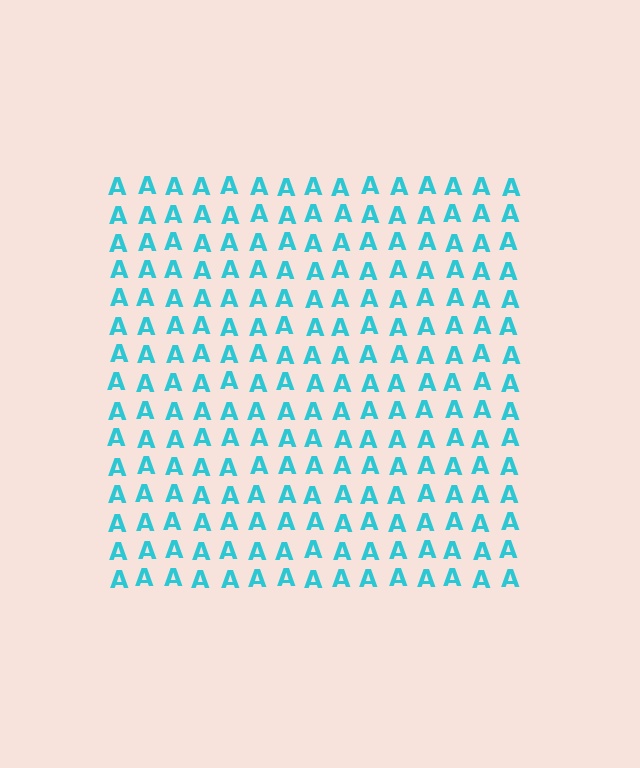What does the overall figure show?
The overall figure shows a square.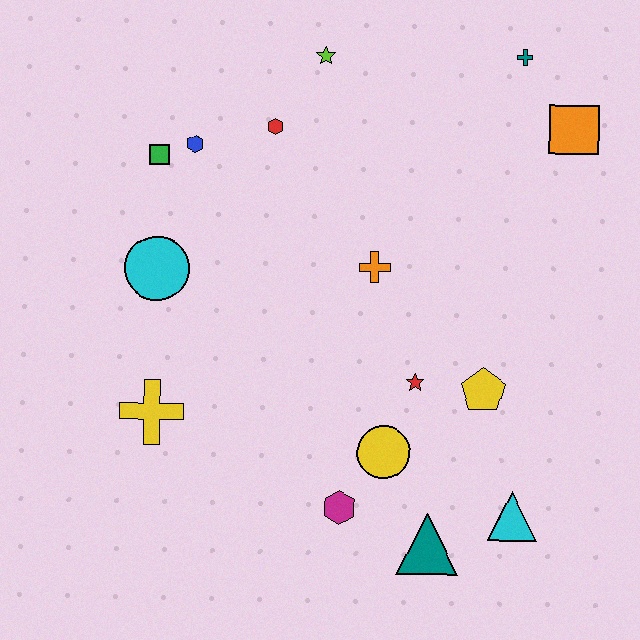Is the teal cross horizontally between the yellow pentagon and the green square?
No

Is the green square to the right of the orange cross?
No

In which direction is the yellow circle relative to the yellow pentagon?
The yellow circle is to the left of the yellow pentagon.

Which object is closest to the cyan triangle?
The teal triangle is closest to the cyan triangle.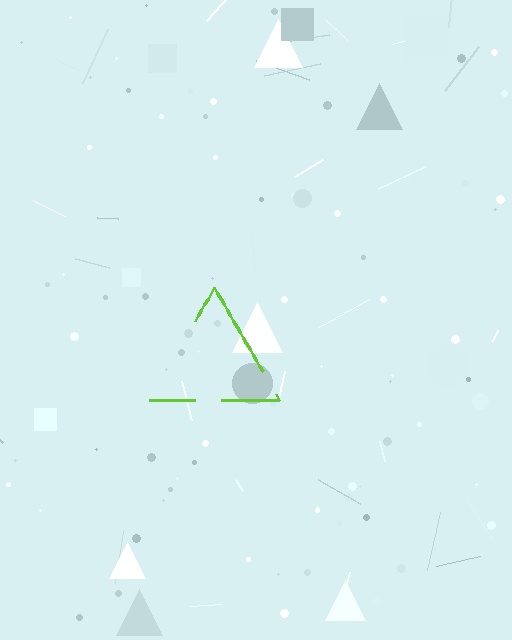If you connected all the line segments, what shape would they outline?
They would outline a triangle.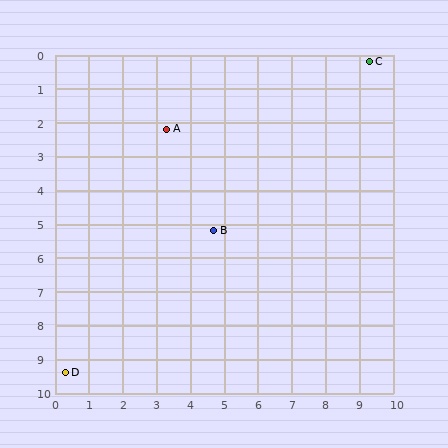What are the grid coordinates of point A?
Point A is at approximately (3.3, 2.2).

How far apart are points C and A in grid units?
Points C and A are about 6.3 grid units apart.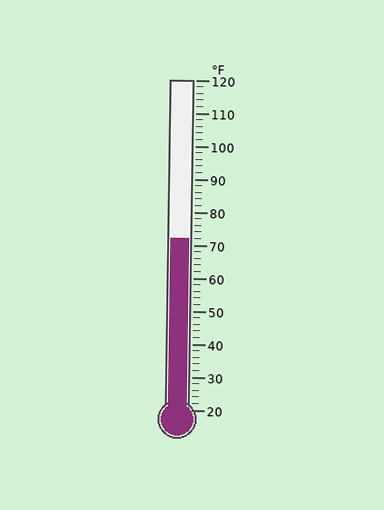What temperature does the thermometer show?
The thermometer shows approximately 72°F.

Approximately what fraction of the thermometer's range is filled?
The thermometer is filled to approximately 50% of its range.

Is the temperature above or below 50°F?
The temperature is above 50°F.